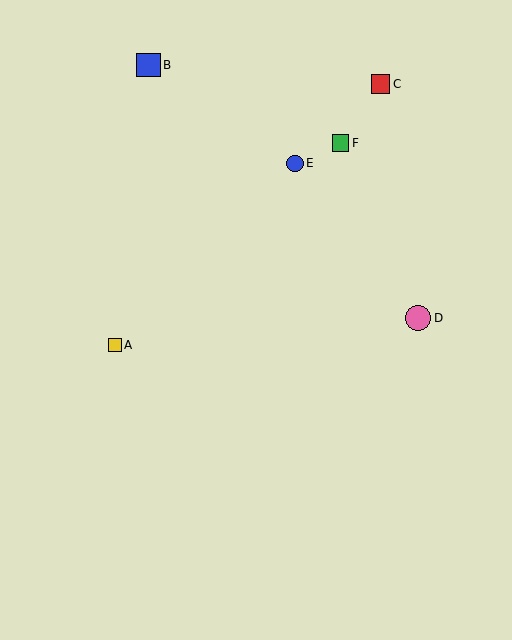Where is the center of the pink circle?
The center of the pink circle is at (418, 318).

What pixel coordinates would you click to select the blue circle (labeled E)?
Click at (295, 163) to select the blue circle E.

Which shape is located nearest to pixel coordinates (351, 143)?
The green square (labeled F) at (340, 143) is nearest to that location.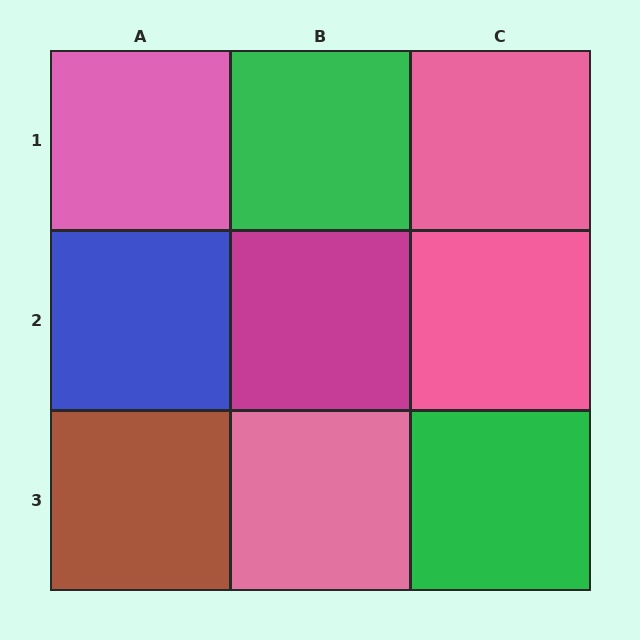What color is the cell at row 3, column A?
Brown.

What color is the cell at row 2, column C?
Pink.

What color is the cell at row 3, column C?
Green.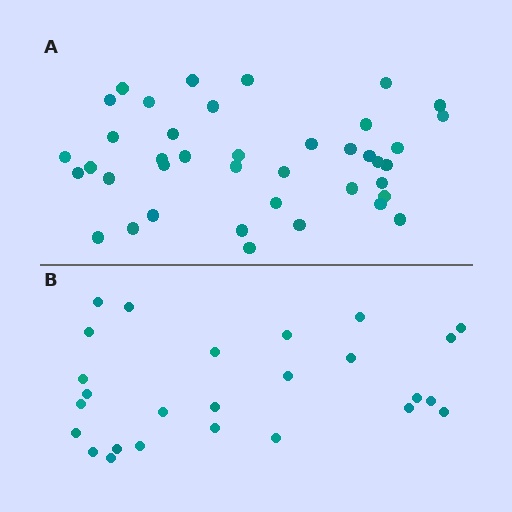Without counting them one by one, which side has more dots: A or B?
Region A (the top region) has more dots.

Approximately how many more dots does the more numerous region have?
Region A has approximately 15 more dots than region B.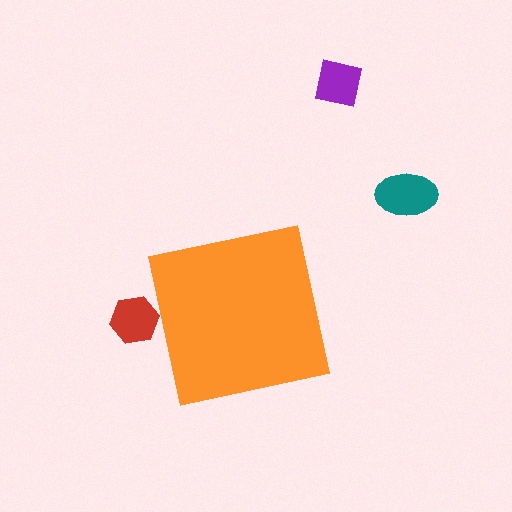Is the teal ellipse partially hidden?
No, the teal ellipse is fully visible.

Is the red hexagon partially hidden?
Yes, the red hexagon is partially hidden behind the orange square.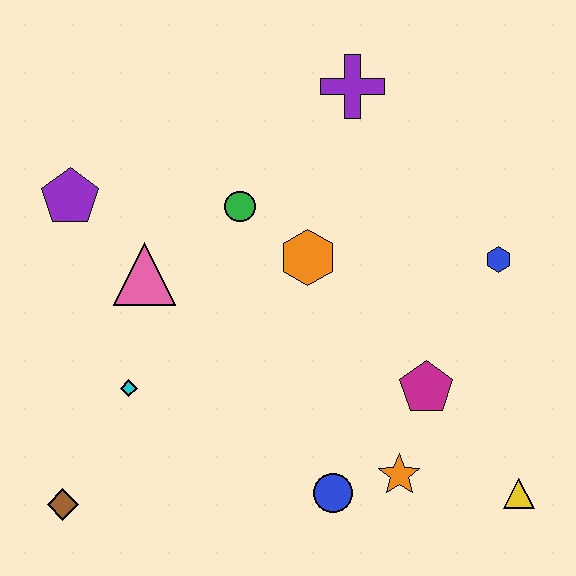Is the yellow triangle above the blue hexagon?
No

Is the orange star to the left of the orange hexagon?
No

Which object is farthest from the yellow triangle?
The purple pentagon is farthest from the yellow triangle.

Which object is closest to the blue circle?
The orange star is closest to the blue circle.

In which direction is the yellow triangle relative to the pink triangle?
The yellow triangle is to the right of the pink triangle.